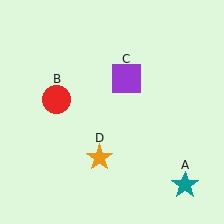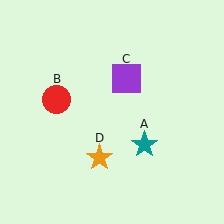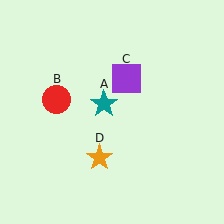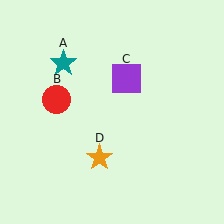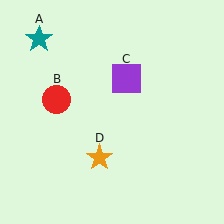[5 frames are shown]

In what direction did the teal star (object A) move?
The teal star (object A) moved up and to the left.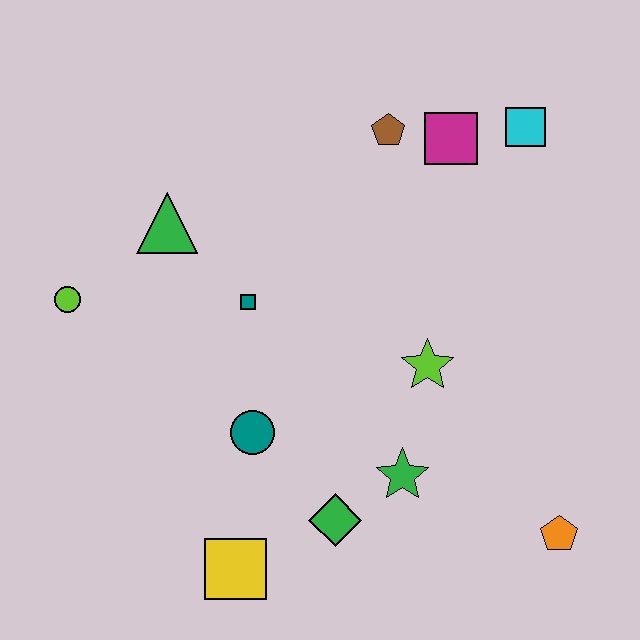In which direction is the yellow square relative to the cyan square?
The yellow square is below the cyan square.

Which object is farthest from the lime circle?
The orange pentagon is farthest from the lime circle.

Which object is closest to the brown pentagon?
The magenta square is closest to the brown pentagon.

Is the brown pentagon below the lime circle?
No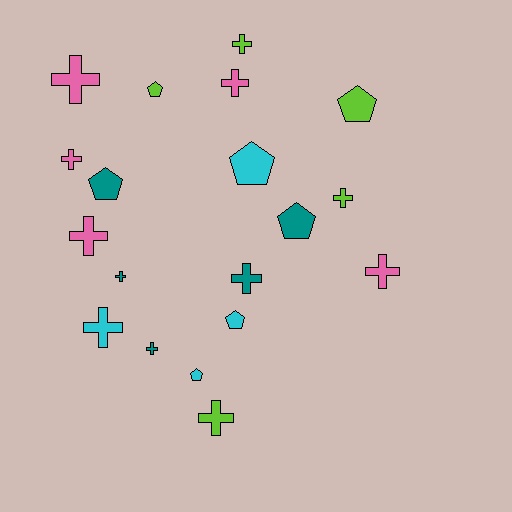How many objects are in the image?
There are 19 objects.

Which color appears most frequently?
Teal, with 5 objects.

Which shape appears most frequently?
Cross, with 12 objects.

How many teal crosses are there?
There are 3 teal crosses.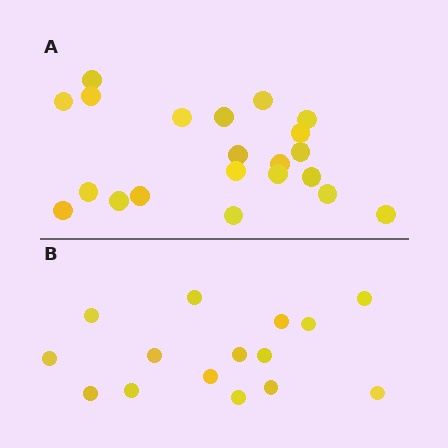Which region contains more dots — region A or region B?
Region A (the top region) has more dots.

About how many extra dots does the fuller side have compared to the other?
Region A has about 6 more dots than region B.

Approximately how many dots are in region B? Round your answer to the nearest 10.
About 20 dots. (The exact count is 15, which rounds to 20.)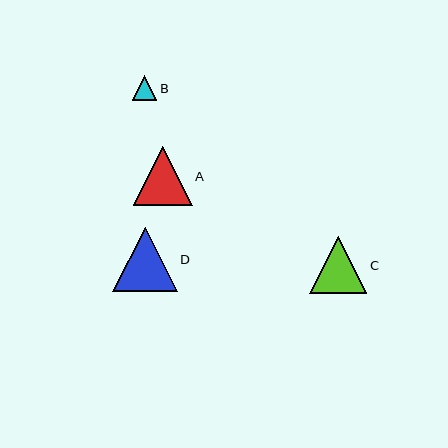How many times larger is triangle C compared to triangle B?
Triangle C is approximately 2.3 times the size of triangle B.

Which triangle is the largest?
Triangle D is the largest with a size of approximately 65 pixels.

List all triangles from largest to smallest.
From largest to smallest: D, A, C, B.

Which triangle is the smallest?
Triangle B is the smallest with a size of approximately 25 pixels.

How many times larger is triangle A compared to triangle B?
Triangle A is approximately 2.4 times the size of triangle B.